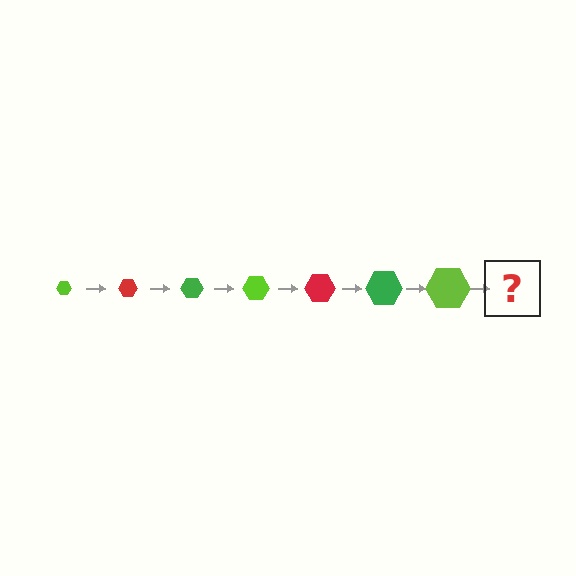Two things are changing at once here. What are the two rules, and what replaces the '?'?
The two rules are that the hexagon grows larger each step and the color cycles through lime, red, and green. The '?' should be a red hexagon, larger than the previous one.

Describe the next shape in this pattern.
It should be a red hexagon, larger than the previous one.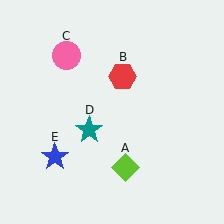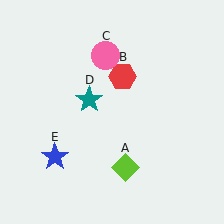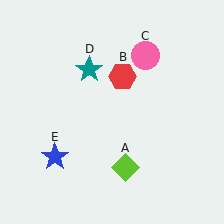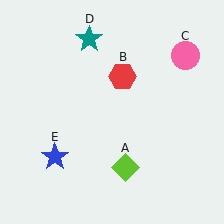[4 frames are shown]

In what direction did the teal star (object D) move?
The teal star (object D) moved up.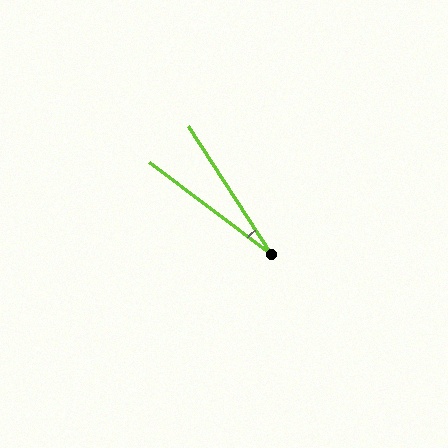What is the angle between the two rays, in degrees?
Approximately 20 degrees.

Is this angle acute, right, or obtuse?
It is acute.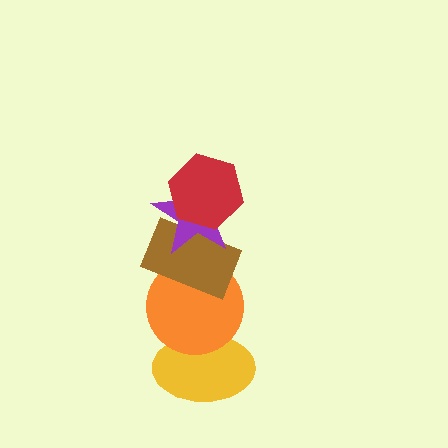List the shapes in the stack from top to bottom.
From top to bottom: the red hexagon, the purple star, the brown rectangle, the orange circle, the yellow ellipse.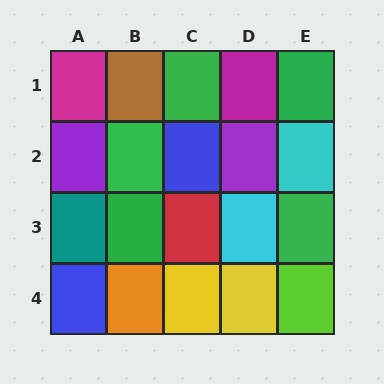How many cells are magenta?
2 cells are magenta.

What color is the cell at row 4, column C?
Yellow.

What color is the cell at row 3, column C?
Red.